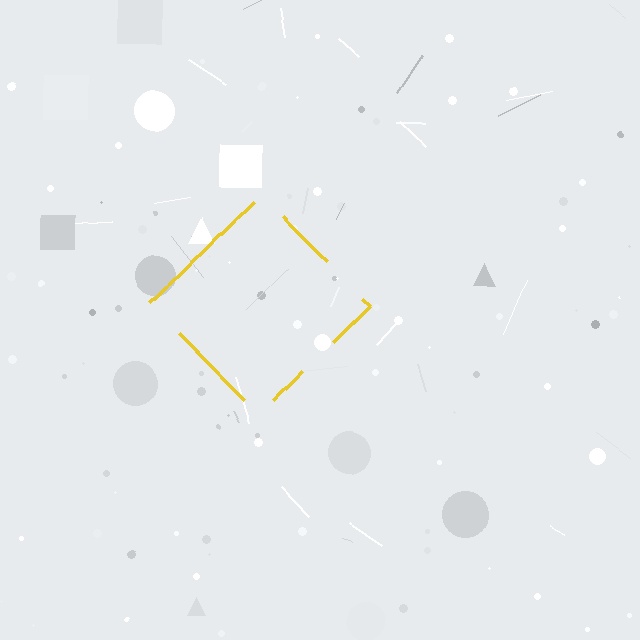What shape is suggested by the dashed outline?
The dashed outline suggests a diamond.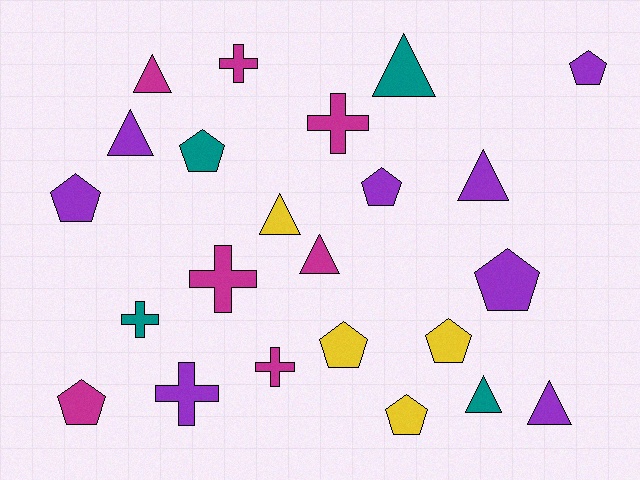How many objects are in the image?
There are 23 objects.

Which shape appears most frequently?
Pentagon, with 9 objects.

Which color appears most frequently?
Purple, with 8 objects.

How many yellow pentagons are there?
There are 3 yellow pentagons.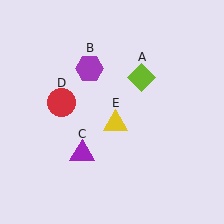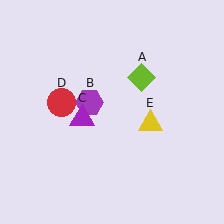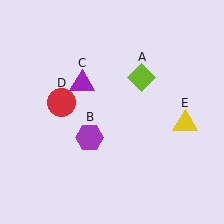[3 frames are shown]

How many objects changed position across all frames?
3 objects changed position: purple hexagon (object B), purple triangle (object C), yellow triangle (object E).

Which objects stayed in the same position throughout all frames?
Lime diamond (object A) and red circle (object D) remained stationary.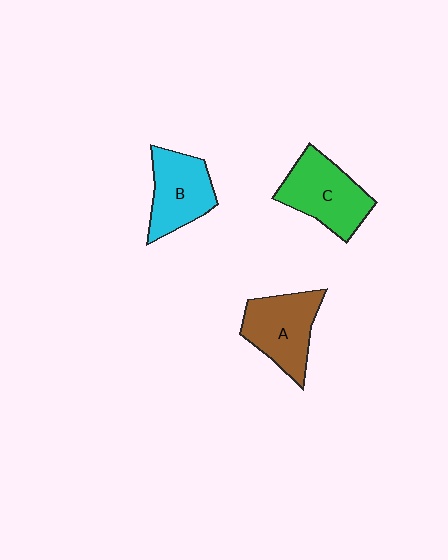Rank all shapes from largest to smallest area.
From largest to smallest: C (green), A (brown), B (cyan).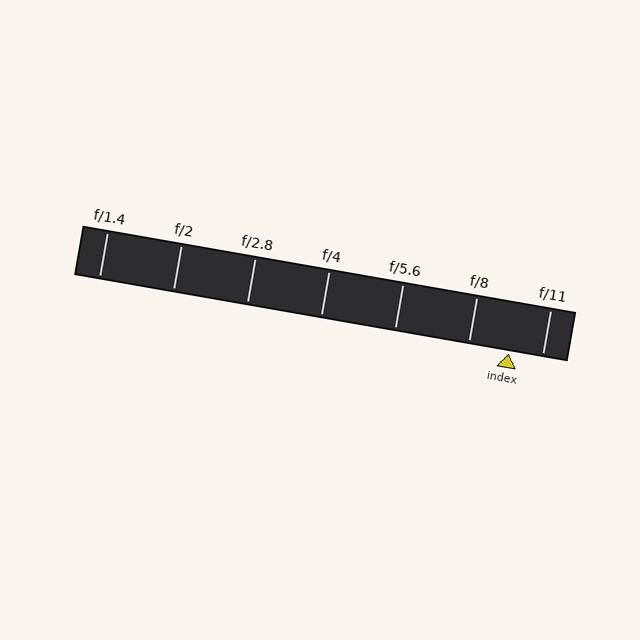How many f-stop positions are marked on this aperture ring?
There are 7 f-stop positions marked.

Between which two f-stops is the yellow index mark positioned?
The index mark is between f/8 and f/11.